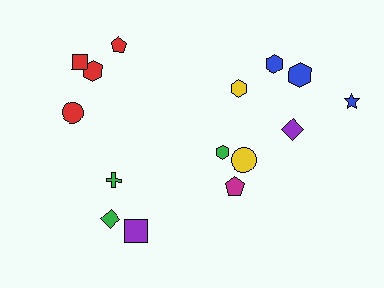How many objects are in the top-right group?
There are 6 objects.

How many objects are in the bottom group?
There are 5 objects.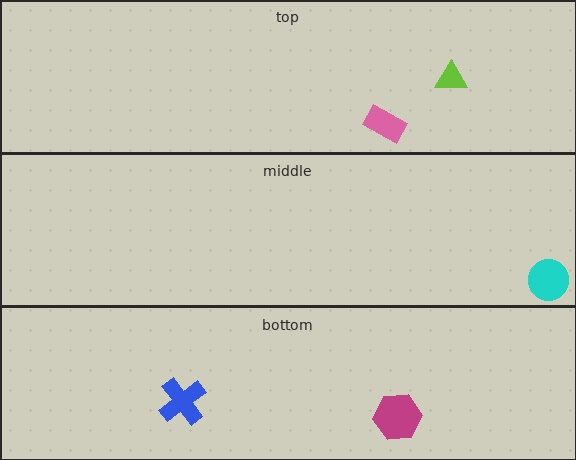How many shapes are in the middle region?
1.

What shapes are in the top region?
The pink rectangle, the lime triangle.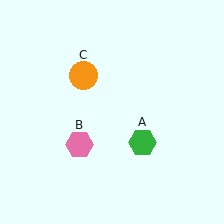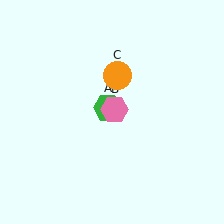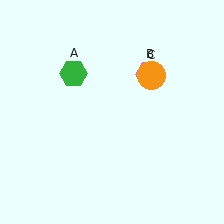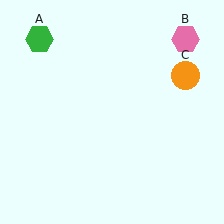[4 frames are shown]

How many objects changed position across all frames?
3 objects changed position: green hexagon (object A), pink hexagon (object B), orange circle (object C).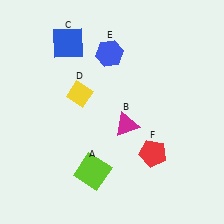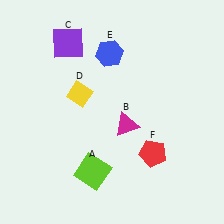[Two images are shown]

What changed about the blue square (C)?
In Image 1, C is blue. In Image 2, it changed to purple.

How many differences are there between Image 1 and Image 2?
There is 1 difference between the two images.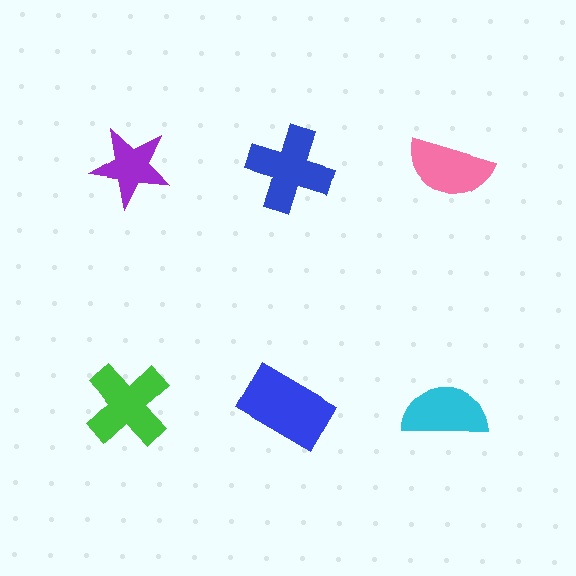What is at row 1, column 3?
A pink semicircle.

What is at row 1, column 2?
A blue cross.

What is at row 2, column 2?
A blue rectangle.